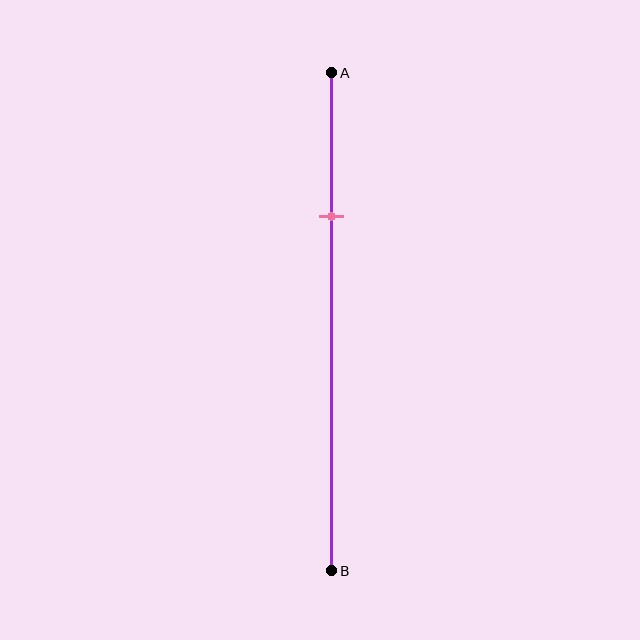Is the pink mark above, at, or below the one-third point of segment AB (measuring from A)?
The pink mark is above the one-third point of segment AB.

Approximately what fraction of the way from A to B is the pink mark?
The pink mark is approximately 30% of the way from A to B.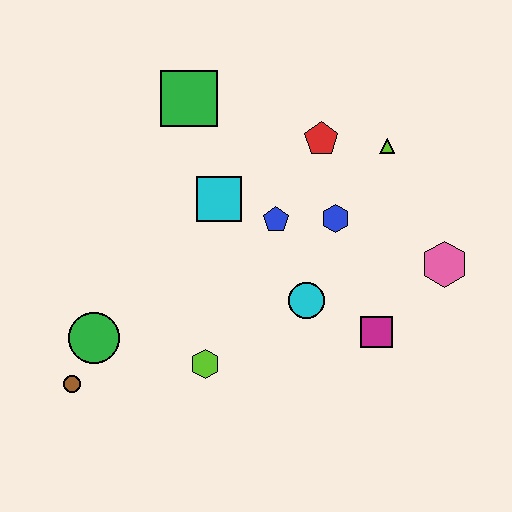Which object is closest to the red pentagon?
The lime triangle is closest to the red pentagon.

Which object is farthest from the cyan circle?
The brown circle is farthest from the cyan circle.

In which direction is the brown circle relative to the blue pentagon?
The brown circle is to the left of the blue pentagon.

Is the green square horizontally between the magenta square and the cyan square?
No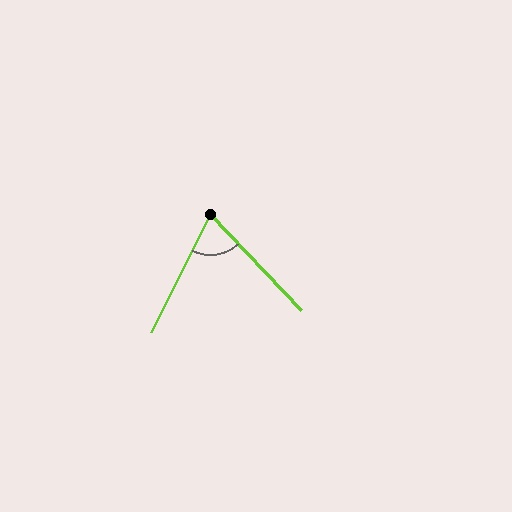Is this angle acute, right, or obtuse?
It is acute.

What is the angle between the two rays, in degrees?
Approximately 70 degrees.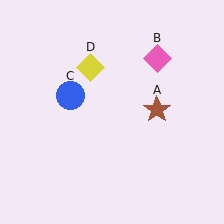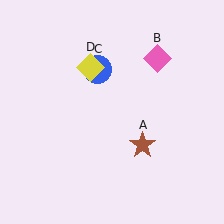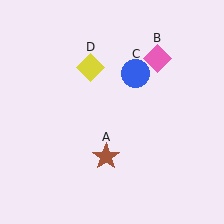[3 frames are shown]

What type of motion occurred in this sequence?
The brown star (object A), blue circle (object C) rotated clockwise around the center of the scene.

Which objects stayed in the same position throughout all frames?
Pink diamond (object B) and yellow diamond (object D) remained stationary.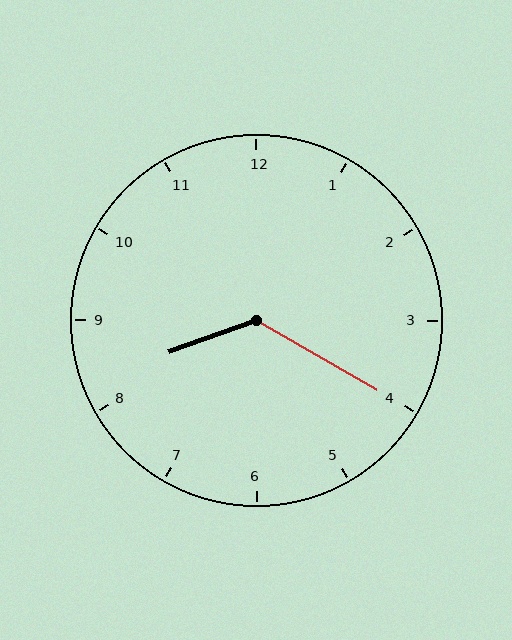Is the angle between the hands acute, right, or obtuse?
It is obtuse.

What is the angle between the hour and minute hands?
Approximately 130 degrees.